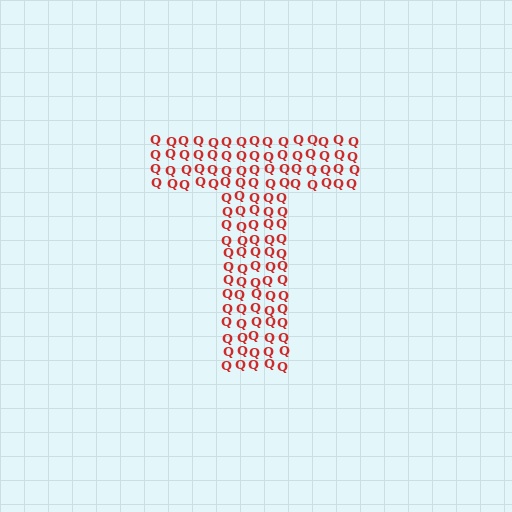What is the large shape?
The large shape is the letter T.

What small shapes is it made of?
It is made of small letter Q's.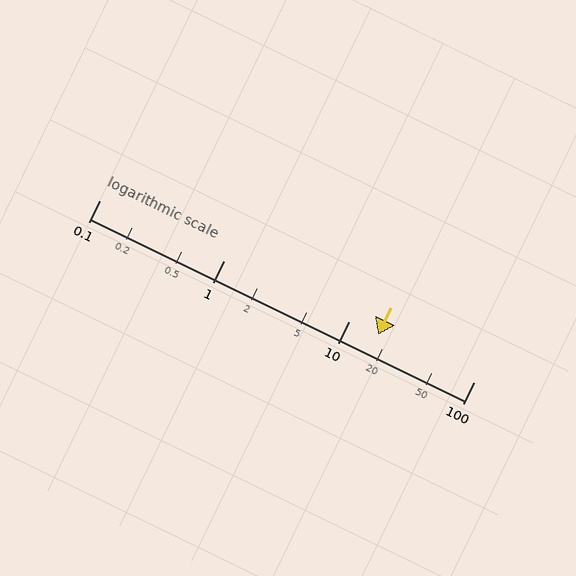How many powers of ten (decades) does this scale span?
The scale spans 3 decades, from 0.1 to 100.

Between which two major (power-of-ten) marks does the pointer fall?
The pointer is between 10 and 100.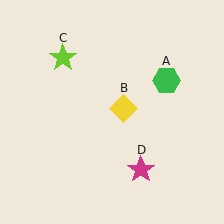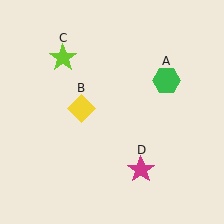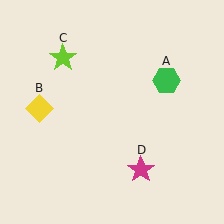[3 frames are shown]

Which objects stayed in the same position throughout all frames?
Green hexagon (object A) and lime star (object C) and magenta star (object D) remained stationary.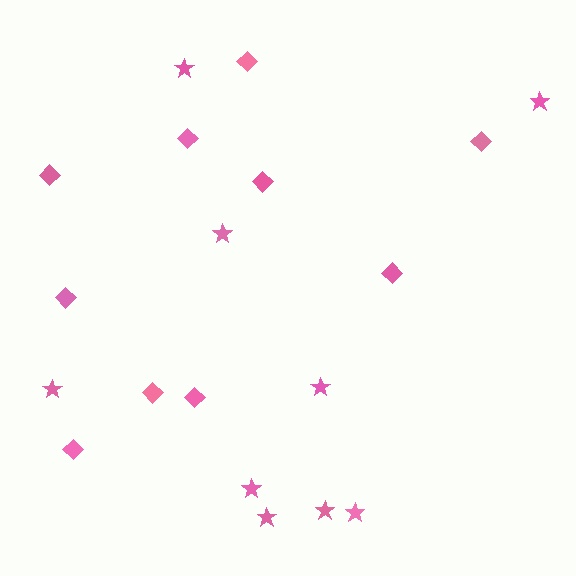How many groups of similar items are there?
There are 2 groups: one group of stars (9) and one group of diamonds (10).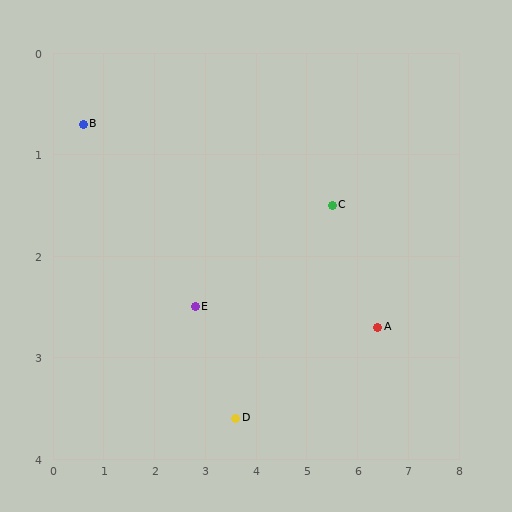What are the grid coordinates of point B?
Point B is at approximately (0.6, 0.7).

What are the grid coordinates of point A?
Point A is at approximately (6.4, 2.7).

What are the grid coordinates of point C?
Point C is at approximately (5.5, 1.5).